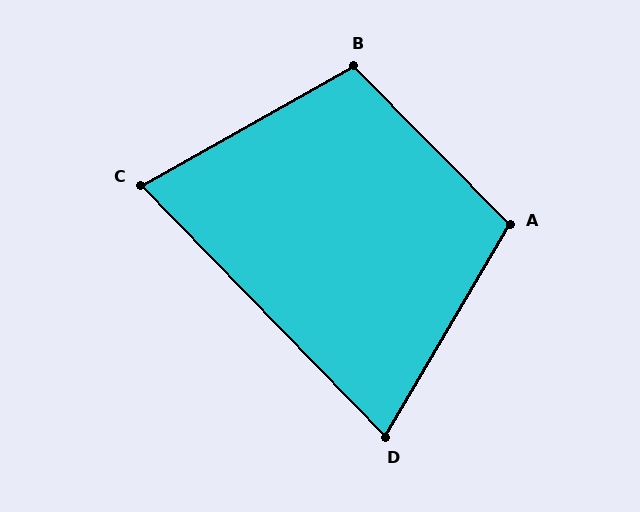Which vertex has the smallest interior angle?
D, at approximately 75 degrees.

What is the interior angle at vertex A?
Approximately 105 degrees (obtuse).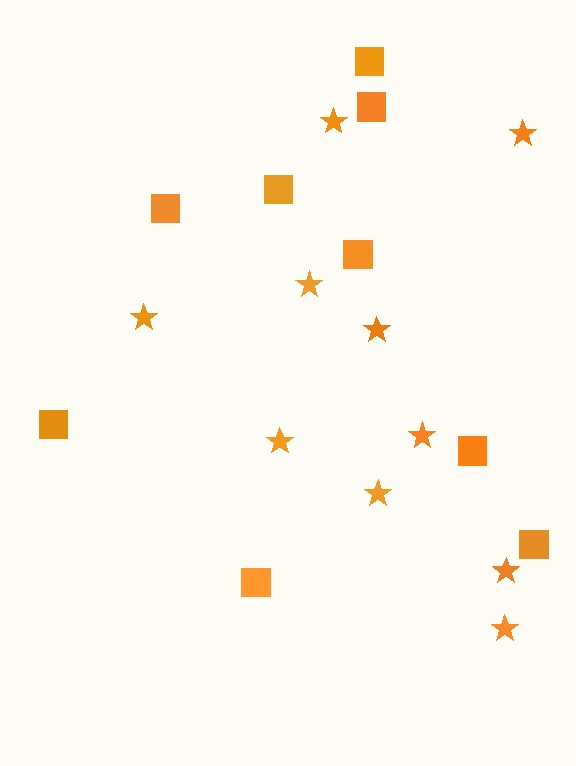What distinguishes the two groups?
There are 2 groups: one group of stars (10) and one group of squares (9).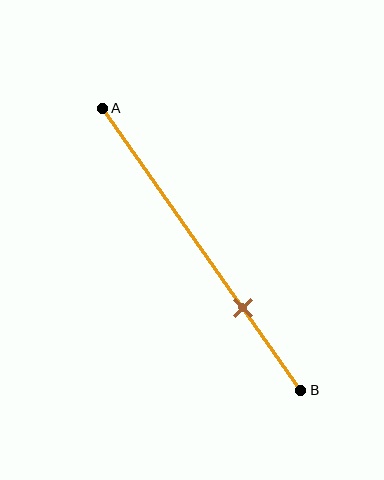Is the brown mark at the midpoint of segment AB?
No, the mark is at about 70% from A, not at the 50% midpoint.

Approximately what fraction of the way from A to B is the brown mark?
The brown mark is approximately 70% of the way from A to B.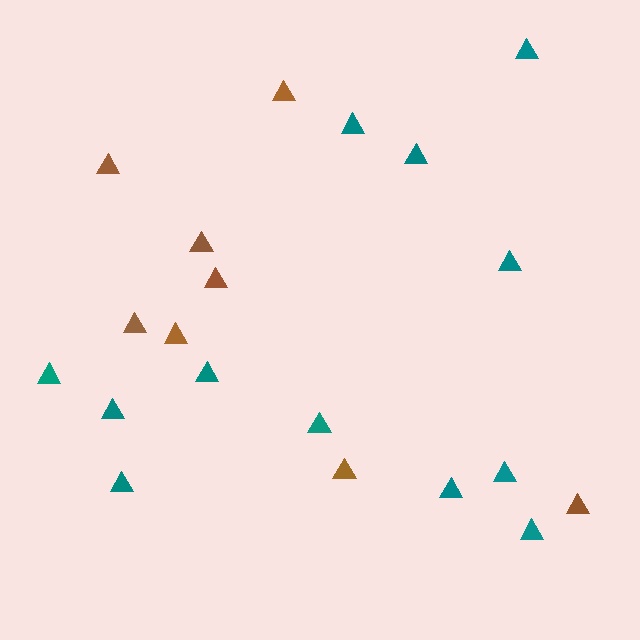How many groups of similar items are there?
There are 2 groups: one group of brown triangles (8) and one group of teal triangles (12).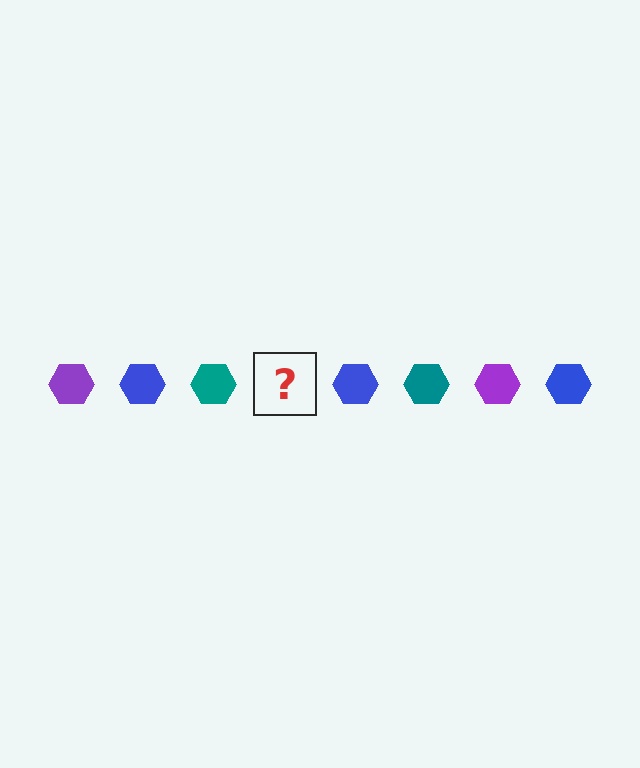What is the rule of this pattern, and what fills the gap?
The rule is that the pattern cycles through purple, blue, teal hexagons. The gap should be filled with a purple hexagon.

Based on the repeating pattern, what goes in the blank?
The blank should be a purple hexagon.